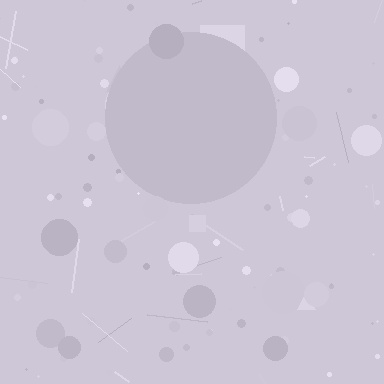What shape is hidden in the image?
A circle is hidden in the image.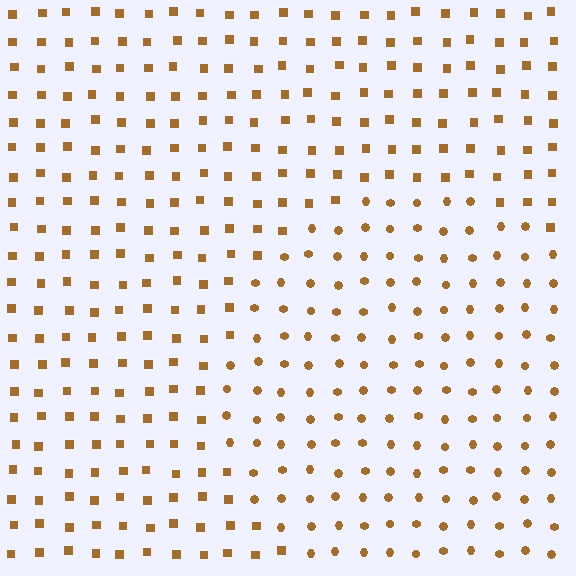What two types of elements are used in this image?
The image uses circles inside the circle region and squares outside it.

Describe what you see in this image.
The image is filled with small brown elements arranged in a uniform grid. A circle-shaped region contains circles, while the surrounding area contains squares. The boundary is defined purely by the change in element shape.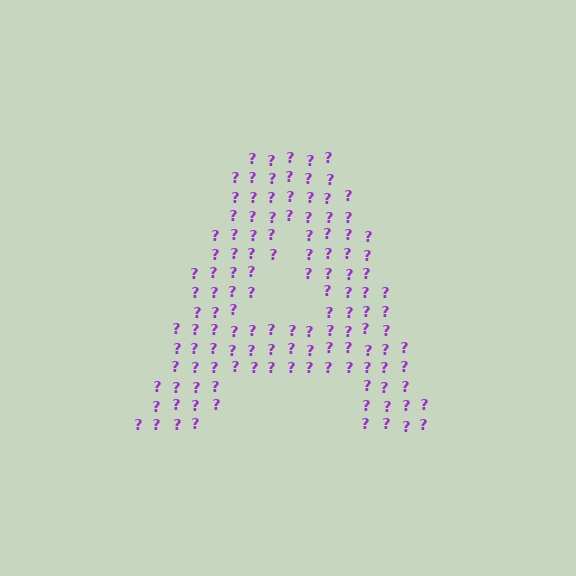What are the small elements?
The small elements are question marks.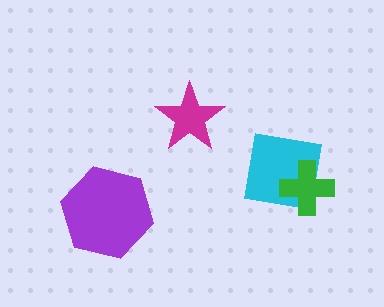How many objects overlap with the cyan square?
1 object overlaps with the cyan square.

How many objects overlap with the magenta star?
0 objects overlap with the magenta star.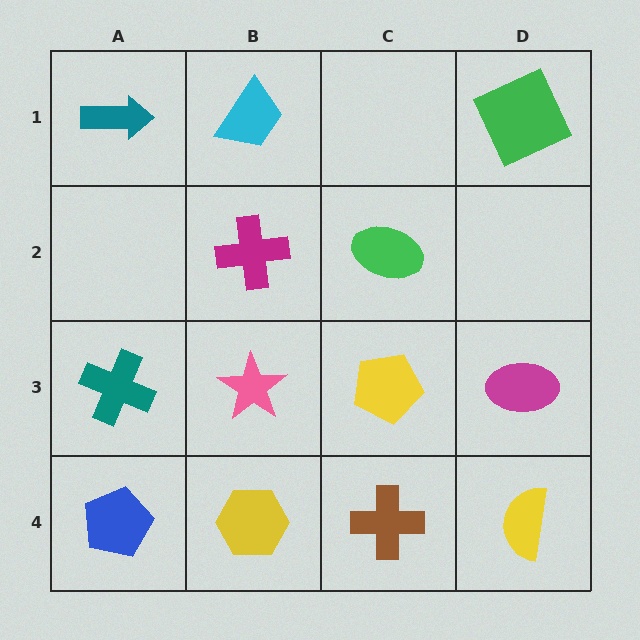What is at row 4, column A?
A blue pentagon.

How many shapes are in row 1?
3 shapes.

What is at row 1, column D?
A green square.